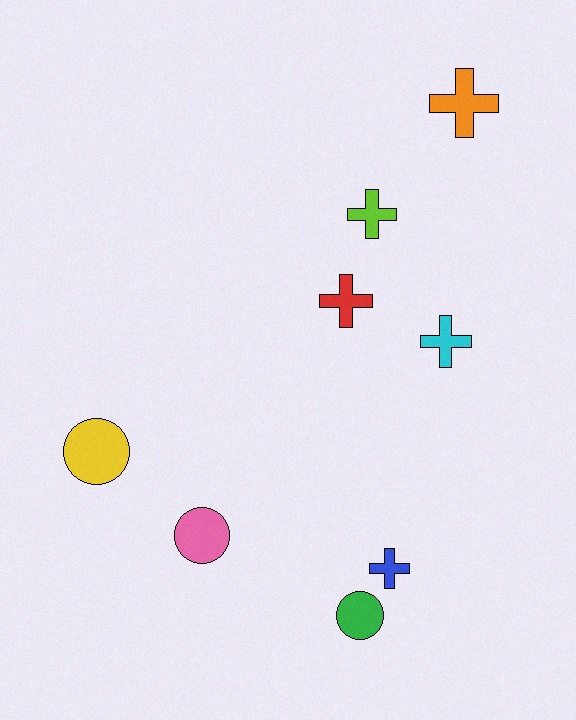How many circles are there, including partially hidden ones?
There are 3 circles.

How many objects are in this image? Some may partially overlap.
There are 8 objects.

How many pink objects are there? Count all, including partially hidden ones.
There is 1 pink object.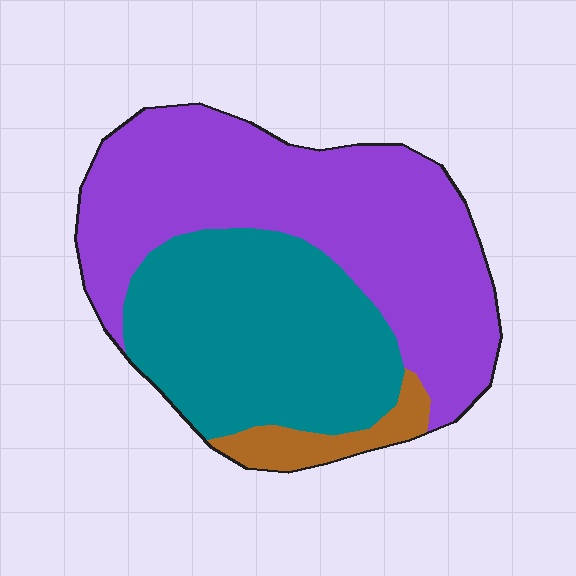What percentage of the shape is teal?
Teal takes up about two fifths (2/5) of the shape.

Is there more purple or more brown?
Purple.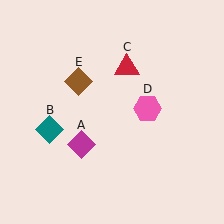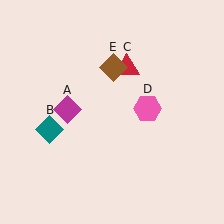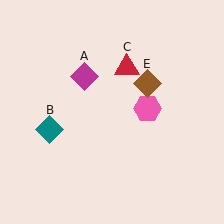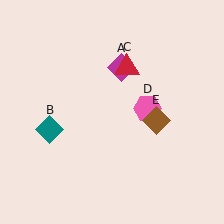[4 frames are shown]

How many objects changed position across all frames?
2 objects changed position: magenta diamond (object A), brown diamond (object E).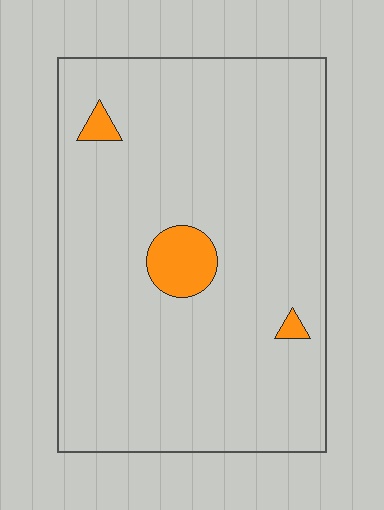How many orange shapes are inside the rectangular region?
3.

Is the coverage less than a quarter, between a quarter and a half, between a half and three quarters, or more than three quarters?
Less than a quarter.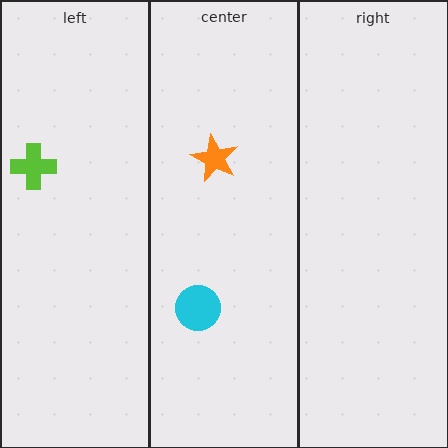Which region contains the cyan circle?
The center region.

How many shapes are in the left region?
1.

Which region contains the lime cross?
The left region.